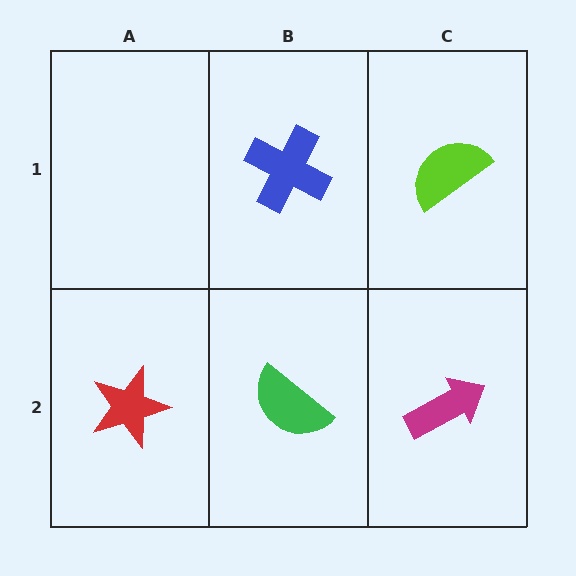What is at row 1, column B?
A blue cross.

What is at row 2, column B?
A green semicircle.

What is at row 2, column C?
A magenta arrow.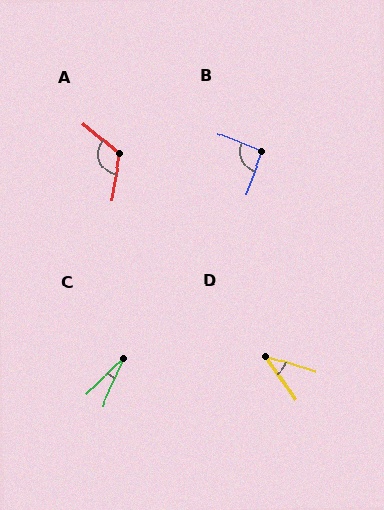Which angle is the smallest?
C, at approximately 22 degrees.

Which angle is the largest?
A, at approximately 119 degrees.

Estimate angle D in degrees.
Approximately 38 degrees.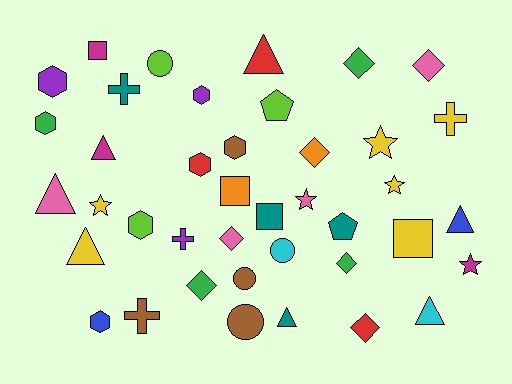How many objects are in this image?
There are 40 objects.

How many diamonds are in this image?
There are 7 diamonds.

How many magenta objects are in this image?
There are 3 magenta objects.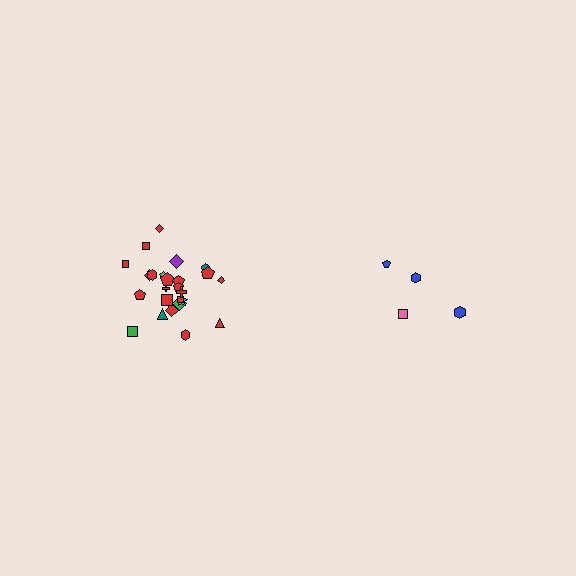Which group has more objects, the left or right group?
The left group.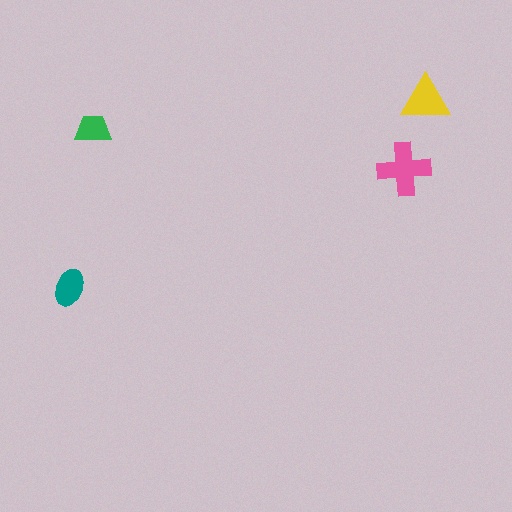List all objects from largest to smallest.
The pink cross, the yellow triangle, the teal ellipse, the green trapezoid.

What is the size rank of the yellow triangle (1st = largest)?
2nd.